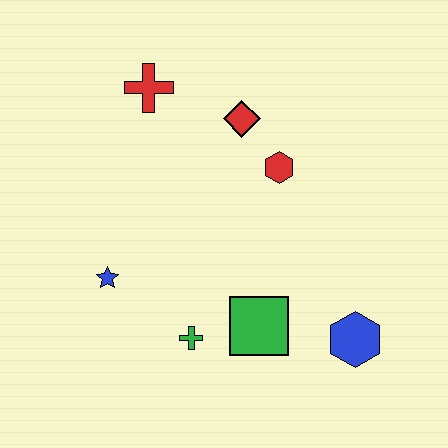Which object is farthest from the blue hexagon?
The red cross is farthest from the blue hexagon.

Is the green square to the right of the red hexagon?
No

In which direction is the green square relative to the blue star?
The green square is to the right of the blue star.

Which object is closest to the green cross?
The green square is closest to the green cross.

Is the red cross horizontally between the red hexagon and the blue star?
Yes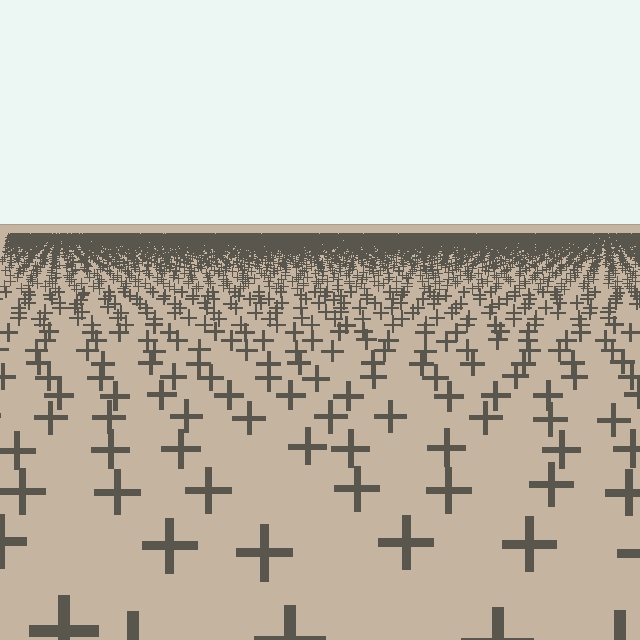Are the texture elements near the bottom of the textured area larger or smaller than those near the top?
Larger. Near the bottom, elements are closer to the viewer and appear at a bigger on-screen size.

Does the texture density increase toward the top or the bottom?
Density increases toward the top.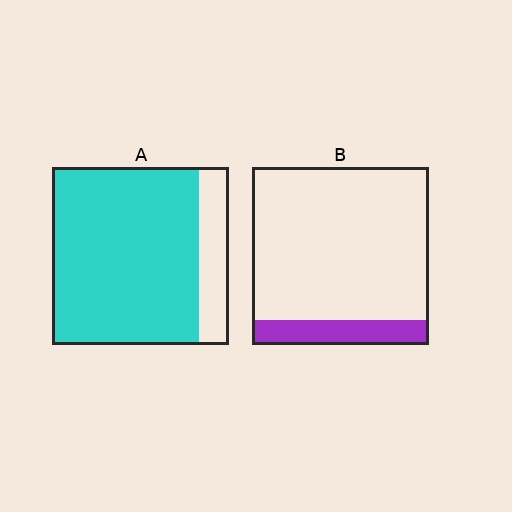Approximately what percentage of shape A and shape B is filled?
A is approximately 85% and B is approximately 15%.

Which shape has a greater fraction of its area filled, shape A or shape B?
Shape A.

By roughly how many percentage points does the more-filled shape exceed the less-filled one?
By roughly 70 percentage points (A over B).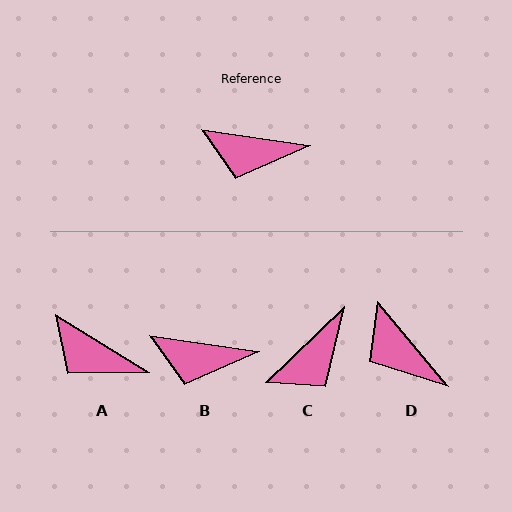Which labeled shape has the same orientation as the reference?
B.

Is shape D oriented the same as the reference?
No, it is off by about 42 degrees.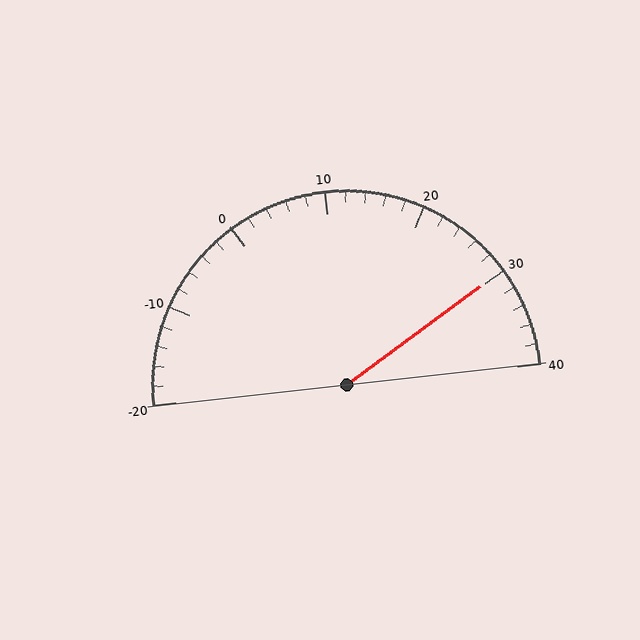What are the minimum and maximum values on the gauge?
The gauge ranges from -20 to 40.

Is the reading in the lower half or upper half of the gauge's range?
The reading is in the upper half of the range (-20 to 40).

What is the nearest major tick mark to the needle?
The nearest major tick mark is 30.